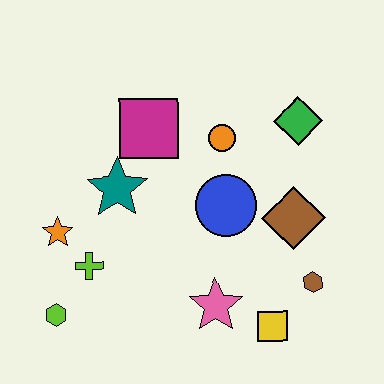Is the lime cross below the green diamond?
Yes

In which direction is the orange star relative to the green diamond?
The orange star is to the left of the green diamond.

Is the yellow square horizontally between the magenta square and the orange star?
No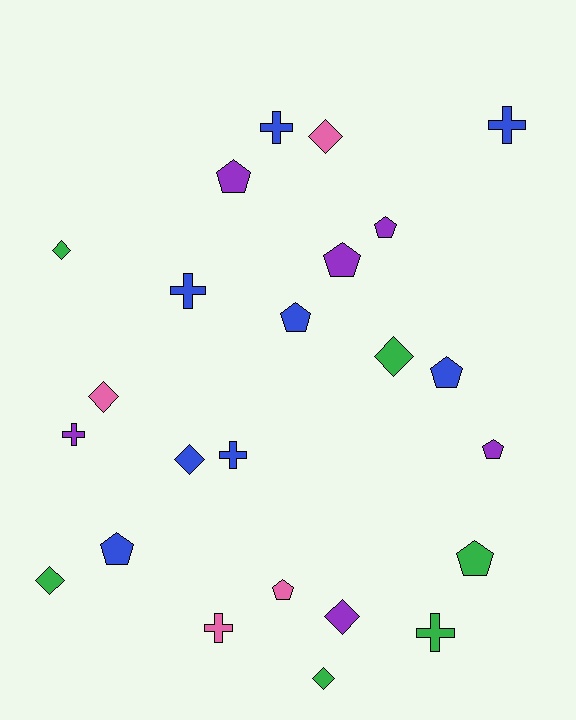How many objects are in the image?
There are 24 objects.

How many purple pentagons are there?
There are 4 purple pentagons.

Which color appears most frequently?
Blue, with 8 objects.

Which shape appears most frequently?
Pentagon, with 9 objects.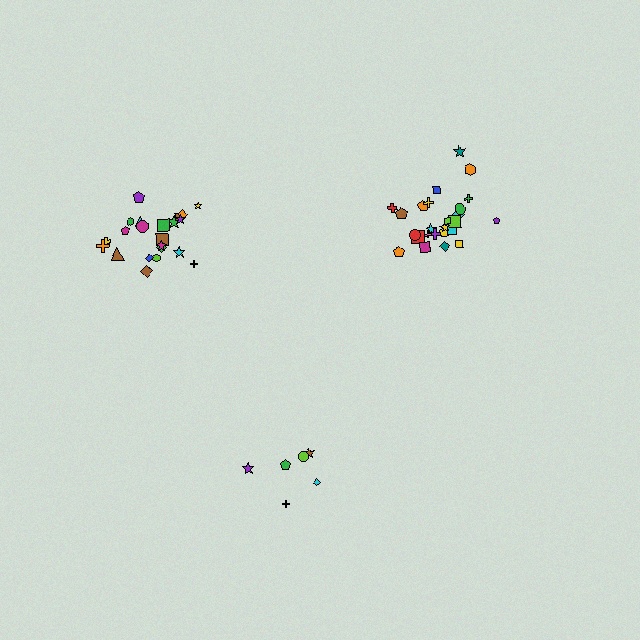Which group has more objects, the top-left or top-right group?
The top-right group.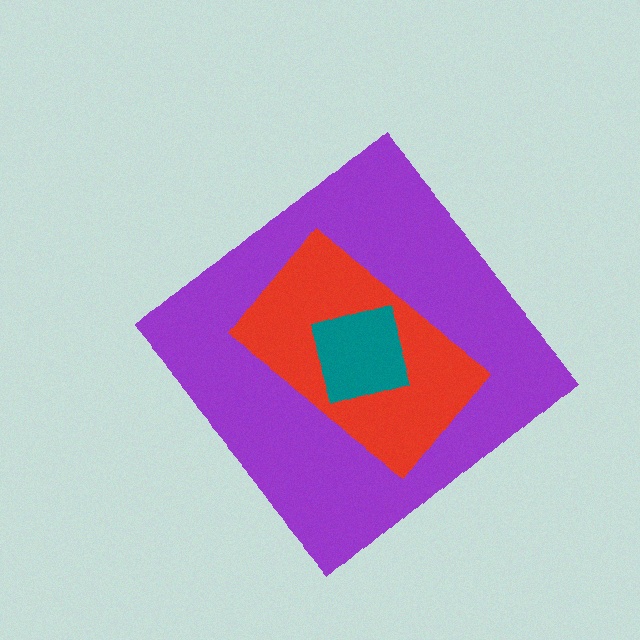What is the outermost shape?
The purple diamond.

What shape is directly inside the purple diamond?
The red rectangle.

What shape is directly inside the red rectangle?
The teal square.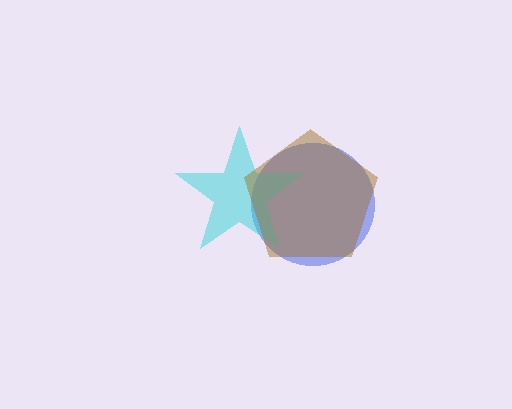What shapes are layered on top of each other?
The layered shapes are: a blue circle, a cyan star, a brown pentagon.